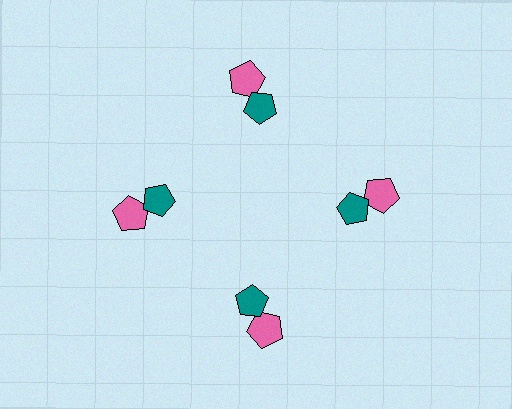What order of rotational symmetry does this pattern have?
This pattern has 4-fold rotational symmetry.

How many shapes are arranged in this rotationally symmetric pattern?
There are 8 shapes, arranged in 4 groups of 2.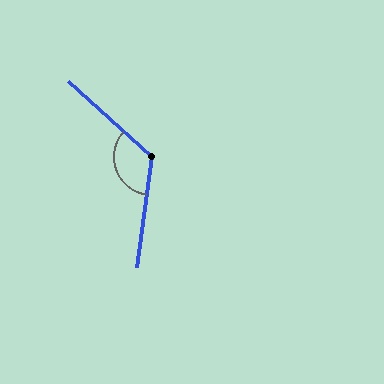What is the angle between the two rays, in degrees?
Approximately 125 degrees.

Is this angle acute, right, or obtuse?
It is obtuse.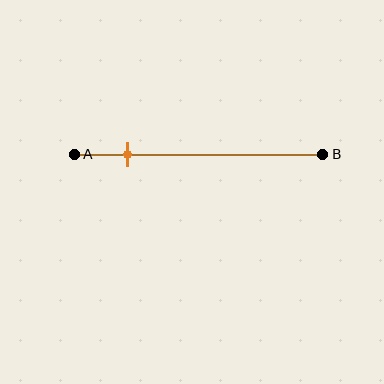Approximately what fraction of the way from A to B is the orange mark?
The orange mark is approximately 20% of the way from A to B.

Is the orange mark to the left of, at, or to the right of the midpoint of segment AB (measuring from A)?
The orange mark is to the left of the midpoint of segment AB.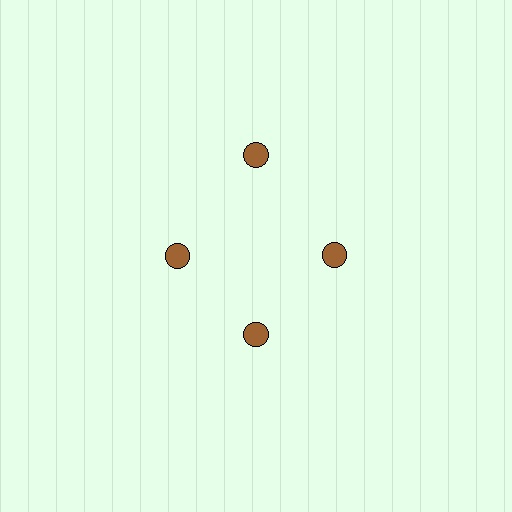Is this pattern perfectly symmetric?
No. The 4 brown circles are arranged in a ring, but one element near the 12 o'clock position is pushed outward from the center, breaking the 4-fold rotational symmetry.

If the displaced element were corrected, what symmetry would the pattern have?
It would have 4-fold rotational symmetry — the pattern would map onto itself every 90 degrees.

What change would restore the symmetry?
The symmetry would be restored by moving it inward, back onto the ring so that all 4 circles sit at equal angles and equal distance from the center.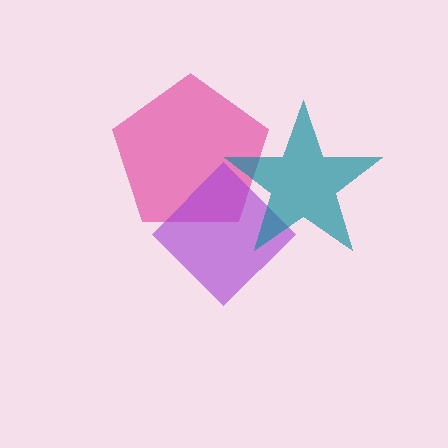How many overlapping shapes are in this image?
There are 3 overlapping shapes in the image.